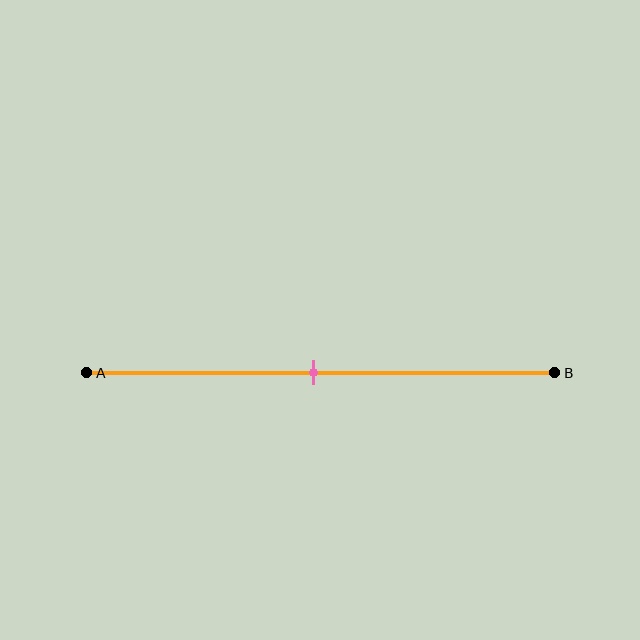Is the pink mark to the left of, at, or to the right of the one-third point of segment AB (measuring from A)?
The pink mark is to the right of the one-third point of segment AB.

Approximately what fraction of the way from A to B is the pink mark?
The pink mark is approximately 50% of the way from A to B.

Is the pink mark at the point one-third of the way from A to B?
No, the mark is at about 50% from A, not at the 33% one-third point.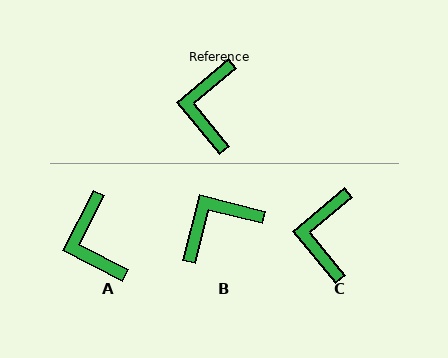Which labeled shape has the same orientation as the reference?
C.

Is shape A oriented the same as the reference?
No, it is off by about 23 degrees.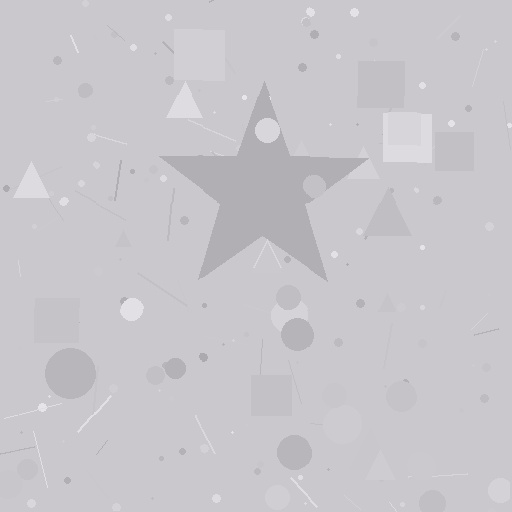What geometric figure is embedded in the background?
A star is embedded in the background.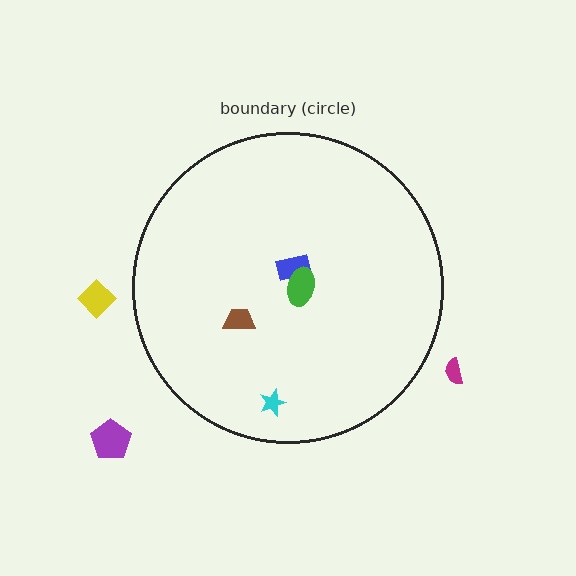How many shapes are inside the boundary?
4 inside, 3 outside.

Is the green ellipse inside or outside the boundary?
Inside.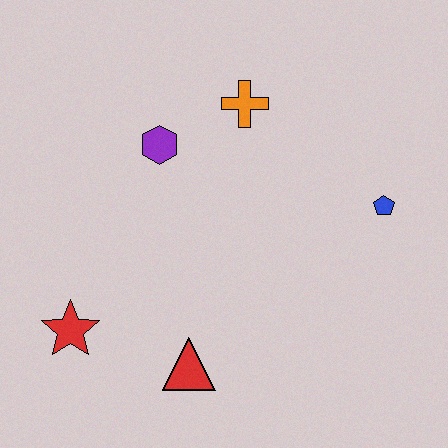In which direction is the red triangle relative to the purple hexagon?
The red triangle is below the purple hexagon.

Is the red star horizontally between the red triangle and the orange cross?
No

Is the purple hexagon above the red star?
Yes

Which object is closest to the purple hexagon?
The orange cross is closest to the purple hexagon.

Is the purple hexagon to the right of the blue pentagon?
No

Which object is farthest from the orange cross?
The red star is farthest from the orange cross.